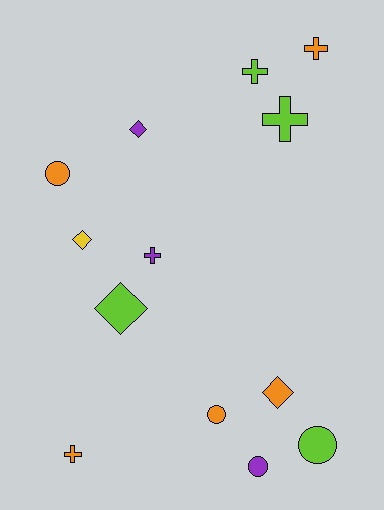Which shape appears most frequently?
Cross, with 5 objects.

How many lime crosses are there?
There are 2 lime crosses.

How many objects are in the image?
There are 13 objects.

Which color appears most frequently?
Orange, with 5 objects.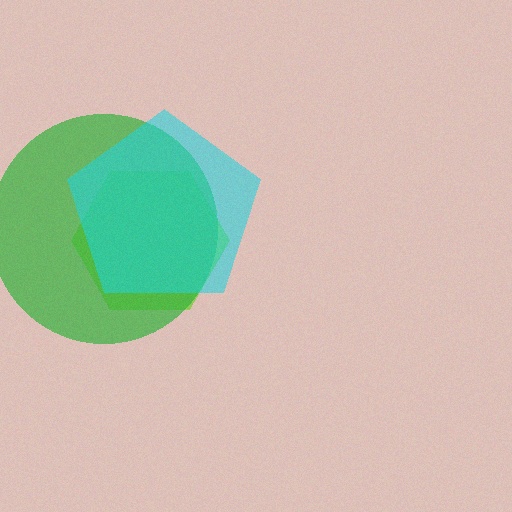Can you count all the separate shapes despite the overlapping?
Yes, there are 3 separate shapes.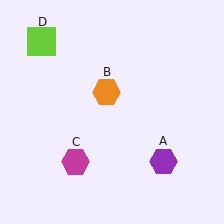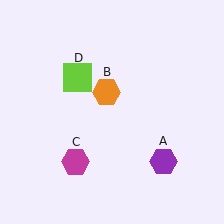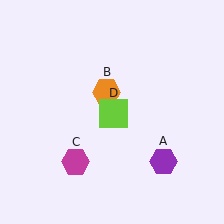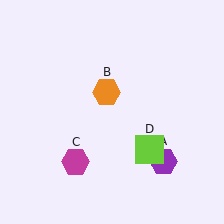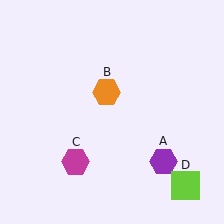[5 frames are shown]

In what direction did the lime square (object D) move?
The lime square (object D) moved down and to the right.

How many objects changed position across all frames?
1 object changed position: lime square (object D).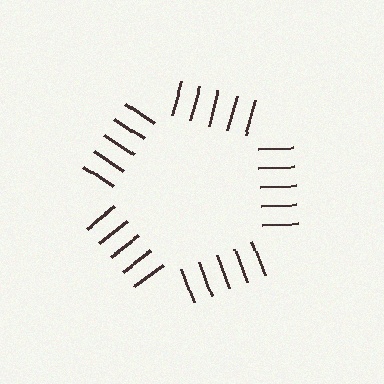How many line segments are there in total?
25 — 5 along each of the 5 edges.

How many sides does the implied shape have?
5 sides — the line-ends trace a pentagon.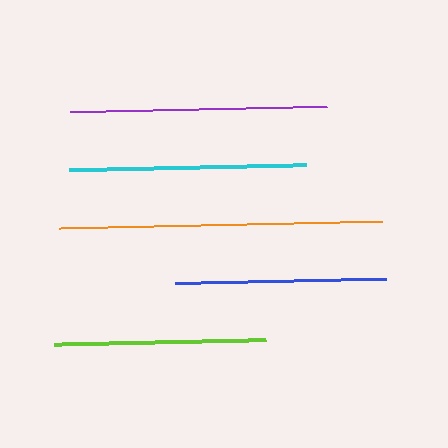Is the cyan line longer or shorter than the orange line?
The orange line is longer than the cyan line.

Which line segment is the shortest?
The blue line is the shortest at approximately 211 pixels.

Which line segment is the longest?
The orange line is the longest at approximately 323 pixels.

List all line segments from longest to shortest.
From longest to shortest: orange, purple, cyan, lime, blue.